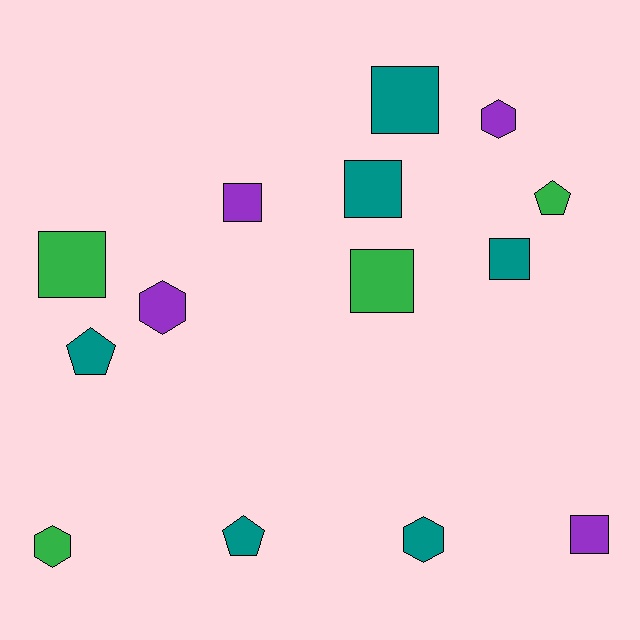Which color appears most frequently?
Teal, with 6 objects.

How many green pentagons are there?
There is 1 green pentagon.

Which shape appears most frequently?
Square, with 7 objects.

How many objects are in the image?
There are 14 objects.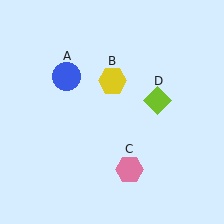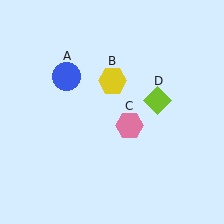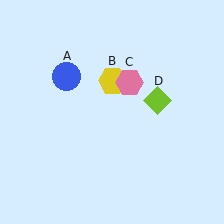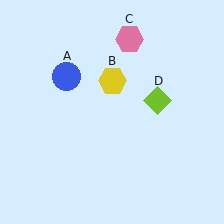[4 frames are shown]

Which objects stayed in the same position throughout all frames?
Blue circle (object A) and yellow hexagon (object B) and lime diamond (object D) remained stationary.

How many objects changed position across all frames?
1 object changed position: pink hexagon (object C).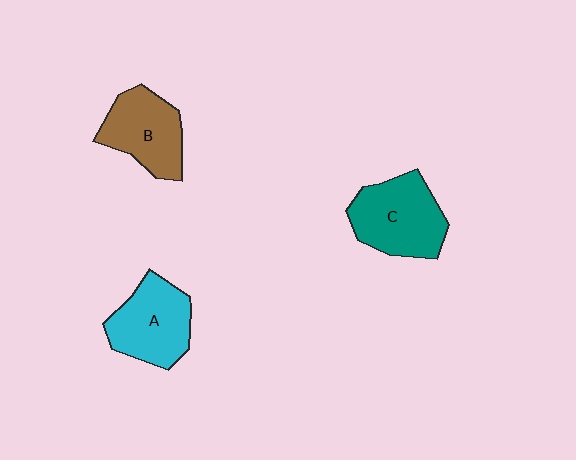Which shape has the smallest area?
Shape B (brown).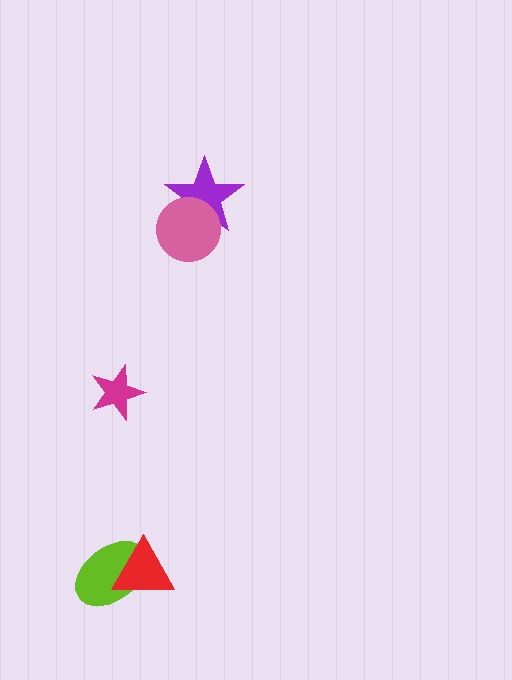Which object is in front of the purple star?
The pink circle is in front of the purple star.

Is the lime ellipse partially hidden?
Yes, it is partially covered by another shape.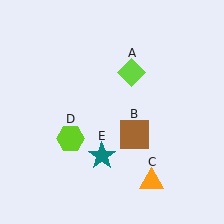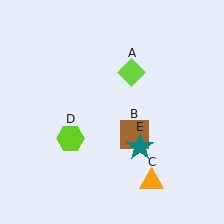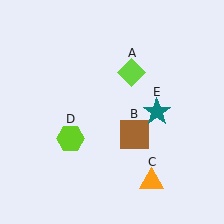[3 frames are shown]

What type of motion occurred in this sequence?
The teal star (object E) rotated counterclockwise around the center of the scene.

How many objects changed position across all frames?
1 object changed position: teal star (object E).